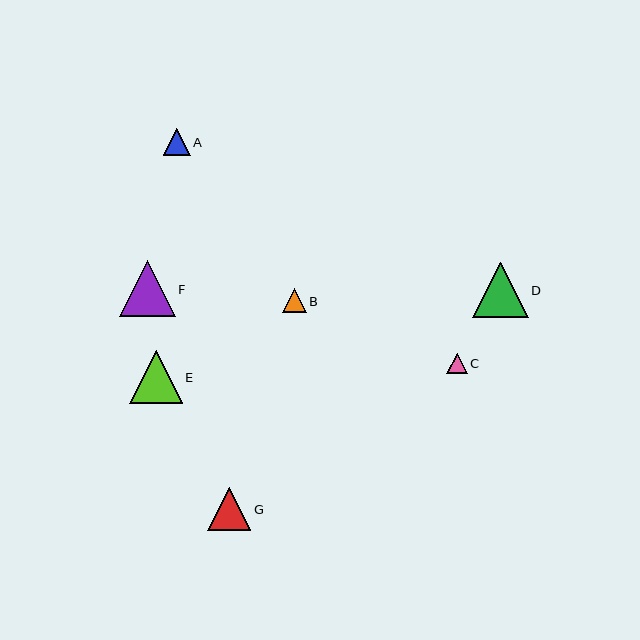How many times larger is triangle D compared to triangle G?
Triangle D is approximately 1.3 times the size of triangle G.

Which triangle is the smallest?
Triangle C is the smallest with a size of approximately 21 pixels.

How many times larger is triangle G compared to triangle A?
Triangle G is approximately 1.6 times the size of triangle A.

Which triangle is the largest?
Triangle D is the largest with a size of approximately 56 pixels.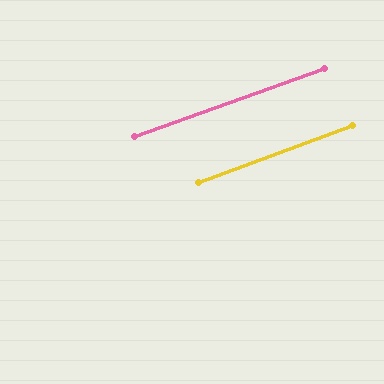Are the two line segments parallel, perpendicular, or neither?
Parallel — their directions differ by only 0.4°.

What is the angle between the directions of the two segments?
Approximately 0 degrees.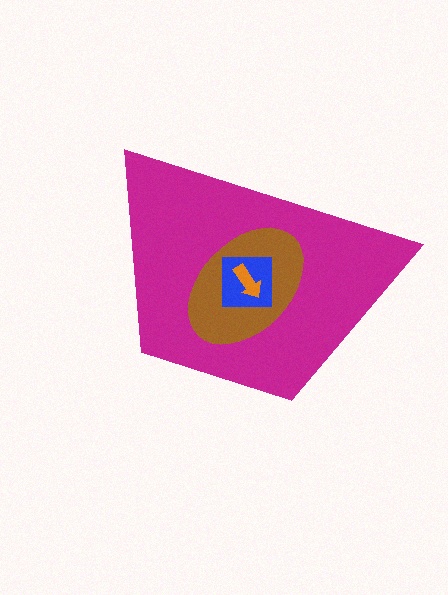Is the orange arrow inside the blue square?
Yes.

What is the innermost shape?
The orange arrow.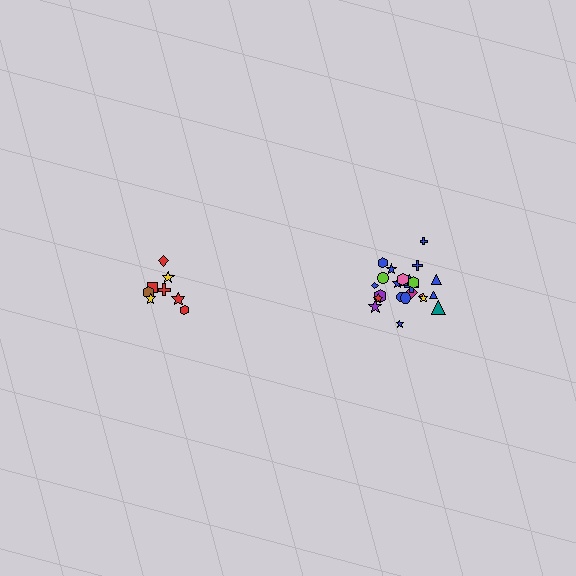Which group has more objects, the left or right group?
The right group.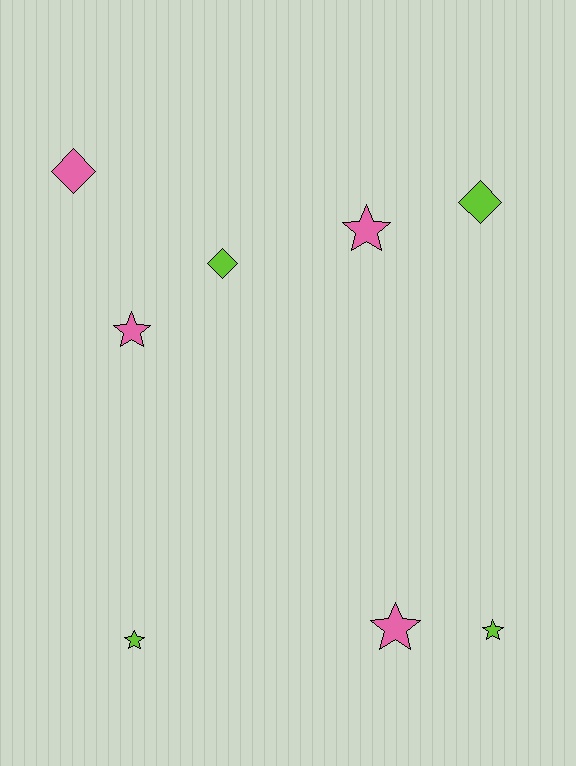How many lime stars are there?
There are 2 lime stars.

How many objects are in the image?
There are 8 objects.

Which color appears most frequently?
Pink, with 4 objects.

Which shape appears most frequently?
Star, with 5 objects.